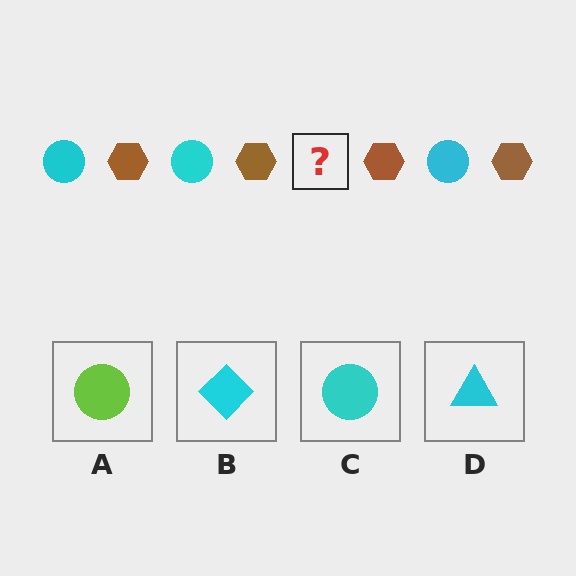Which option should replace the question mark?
Option C.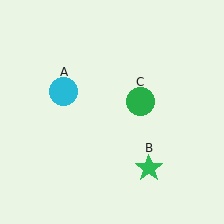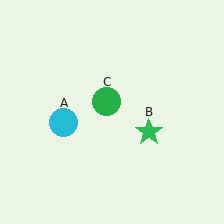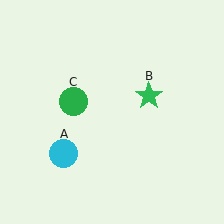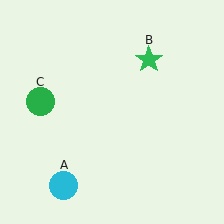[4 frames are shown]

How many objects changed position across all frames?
3 objects changed position: cyan circle (object A), green star (object B), green circle (object C).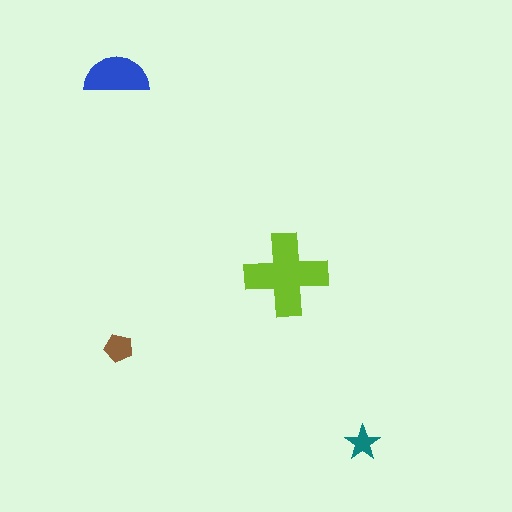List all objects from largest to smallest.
The lime cross, the blue semicircle, the brown pentagon, the teal star.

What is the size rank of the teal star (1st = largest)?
4th.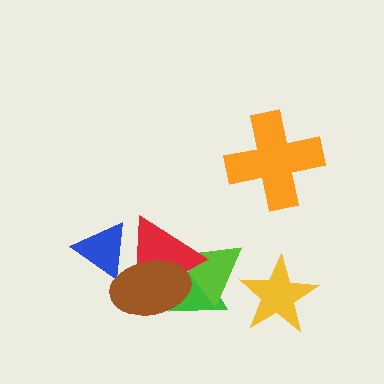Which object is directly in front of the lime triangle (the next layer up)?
The red triangle is directly in front of the lime triangle.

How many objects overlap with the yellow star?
1 object overlaps with the yellow star.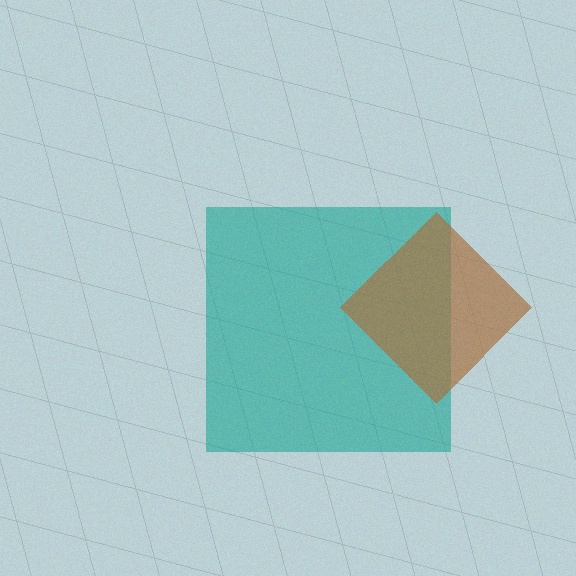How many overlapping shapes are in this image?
There are 2 overlapping shapes in the image.